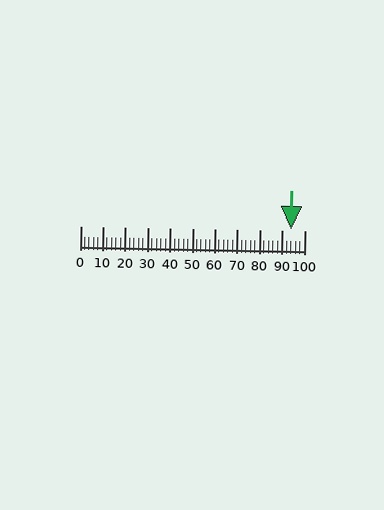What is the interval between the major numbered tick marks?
The major tick marks are spaced 10 units apart.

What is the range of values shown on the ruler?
The ruler shows values from 0 to 100.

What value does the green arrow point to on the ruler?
The green arrow points to approximately 94.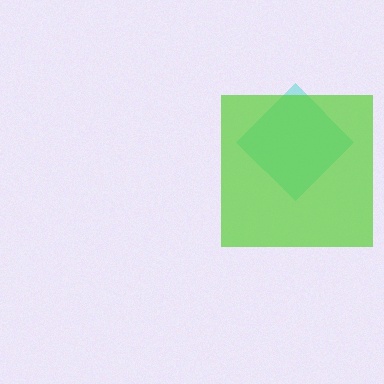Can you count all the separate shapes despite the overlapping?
Yes, there are 2 separate shapes.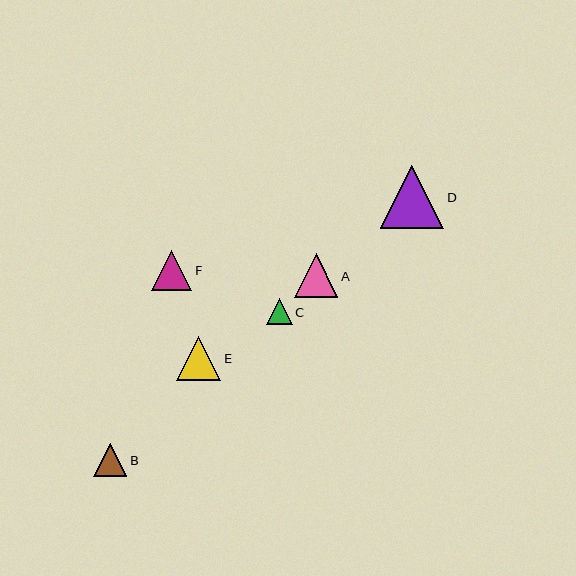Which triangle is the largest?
Triangle D is the largest with a size of approximately 63 pixels.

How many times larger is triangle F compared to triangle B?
Triangle F is approximately 1.2 times the size of triangle B.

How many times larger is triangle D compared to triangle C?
Triangle D is approximately 2.5 times the size of triangle C.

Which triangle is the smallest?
Triangle C is the smallest with a size of approximately 26 pixels.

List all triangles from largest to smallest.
From largest to smallest: D, E, A, F, B, C.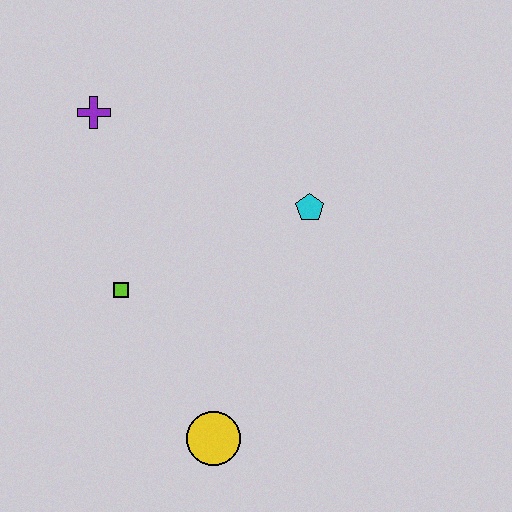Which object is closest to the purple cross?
The lime square is closest to the purple cross.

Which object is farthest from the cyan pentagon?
The yellow circle is farthest from the cyan pentagon.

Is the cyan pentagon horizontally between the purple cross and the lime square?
No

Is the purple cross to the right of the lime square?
No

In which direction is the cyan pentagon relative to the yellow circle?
The cyan pentagon is above the yellow circle.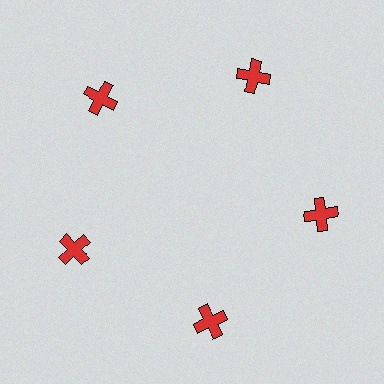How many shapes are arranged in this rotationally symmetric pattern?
There are 5 shapes, arranged in 5 groups of 1.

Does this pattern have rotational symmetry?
Yes, this pattern has 5-fold rotational symmetry. It looks the same after rotating 72 degrees around the center.